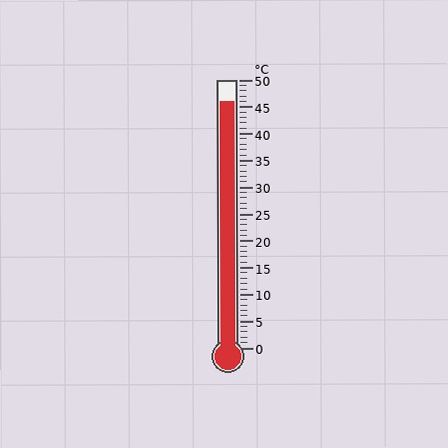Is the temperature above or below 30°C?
The temperature is above 30°C.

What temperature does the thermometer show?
The thermometer shows approximately 46°C.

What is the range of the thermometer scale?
The thermometer scale ranges from 0°C to 50°C.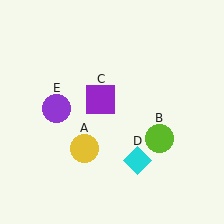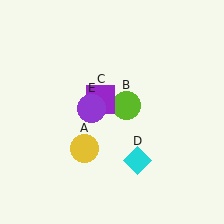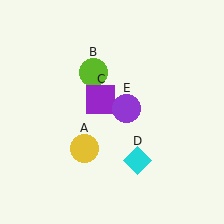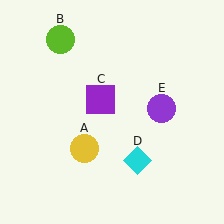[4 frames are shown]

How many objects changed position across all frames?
2 objects changed position: lime circle (object B), purple circle (object E).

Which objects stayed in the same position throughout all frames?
Yellow circle (object A) and purple square (object C) and cyan diamond (object D) remained stationary.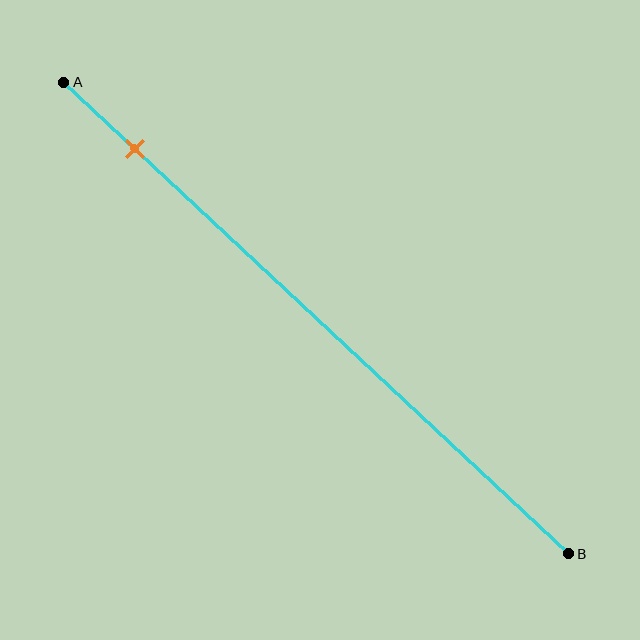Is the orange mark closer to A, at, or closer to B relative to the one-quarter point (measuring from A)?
The orange mark is closer to point A than the one-quarter point of segment AB.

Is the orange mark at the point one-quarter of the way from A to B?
No, the mark is at about 15% from A, not at the 25% one-quarter point.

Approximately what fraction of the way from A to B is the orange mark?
The orange mark is approximately 15% of the way from A to B.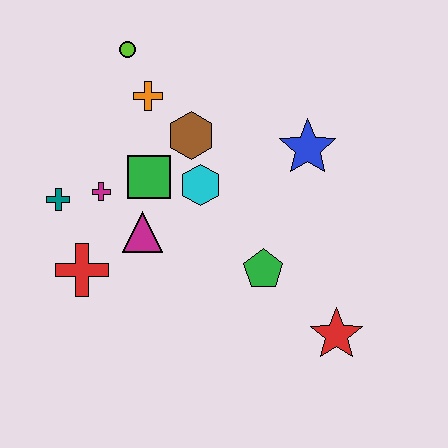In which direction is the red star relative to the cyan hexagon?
The red star is below the cyan hexagon.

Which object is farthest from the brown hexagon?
The red star is farthest from the brown hexagon.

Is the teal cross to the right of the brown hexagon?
No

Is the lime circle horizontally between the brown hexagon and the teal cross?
Yes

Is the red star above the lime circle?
No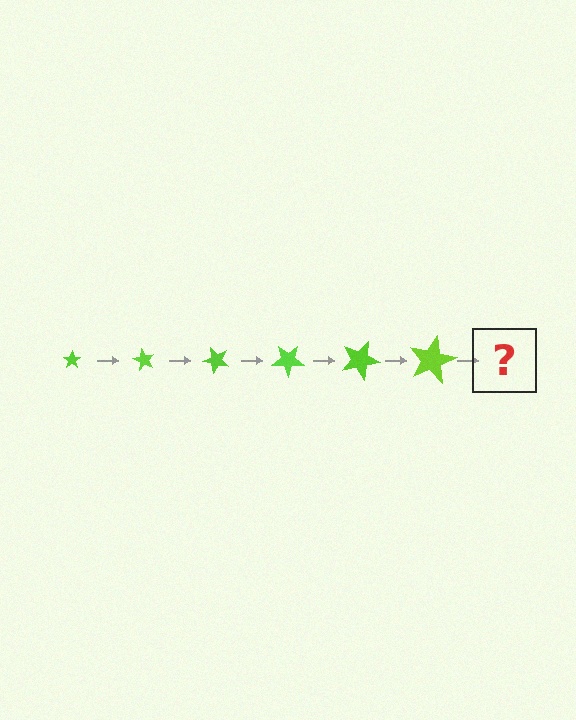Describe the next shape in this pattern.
It should be a star, larger than the previous one and rotated 360 degrees from the start.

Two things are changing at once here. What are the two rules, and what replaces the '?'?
The two rules are that the star grows larger each step and it rotates 60 degrees each step. The '?' should be a star, larger than the previous one and rotated 360 degrees from the start.